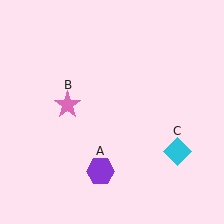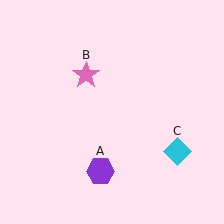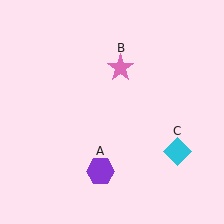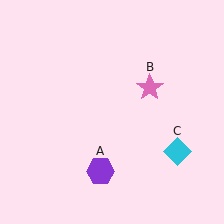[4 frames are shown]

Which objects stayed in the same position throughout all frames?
Purple hexagon (object A) and cyan diamond (object C) remained stationary.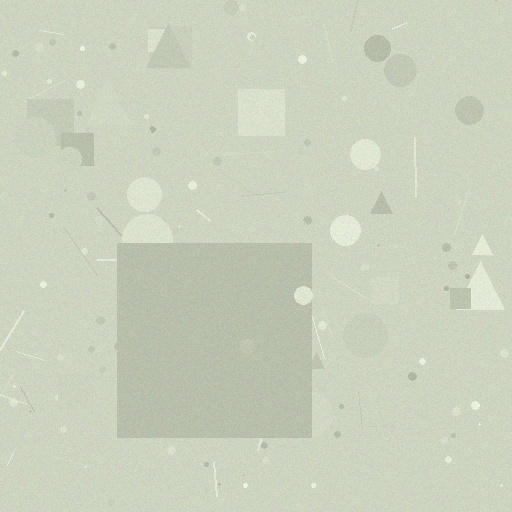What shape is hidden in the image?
A square is hidden in the image.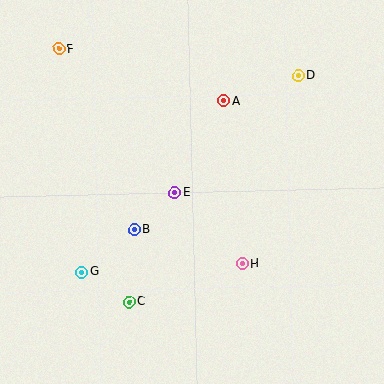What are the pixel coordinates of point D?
Point D is at (299, 76).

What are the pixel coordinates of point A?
Point A is at (224, 101).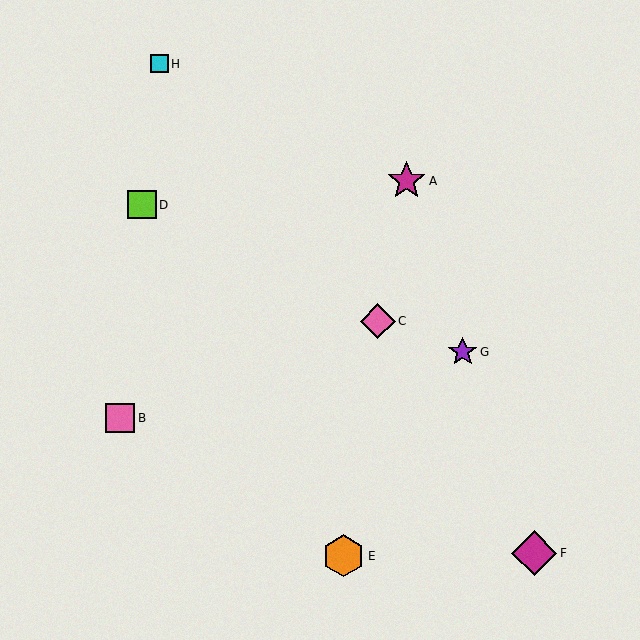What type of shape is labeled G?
Shape G is a purple star.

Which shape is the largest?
The magenta diamond (labeled F) is the largest.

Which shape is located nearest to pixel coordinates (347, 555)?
The orange hexagon (labeled E) at (344, 556) is nearest to that location.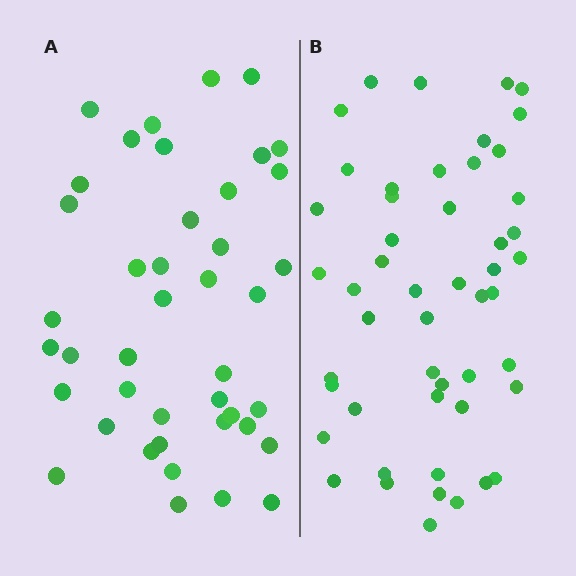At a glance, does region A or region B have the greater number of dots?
Region B (the right region) has more dots.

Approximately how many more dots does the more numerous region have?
Region B has roughly 8 or so more dots than region A.